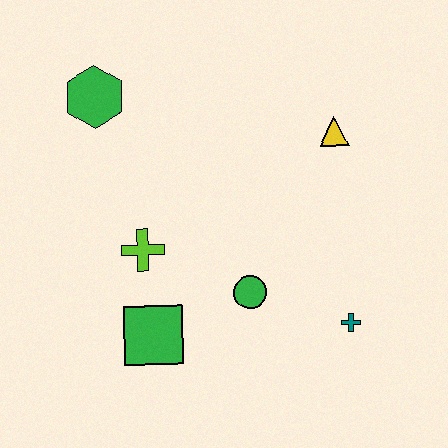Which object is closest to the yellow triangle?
The green circle is closest to the yellow triangle.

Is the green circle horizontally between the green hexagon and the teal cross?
Yes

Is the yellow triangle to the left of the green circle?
No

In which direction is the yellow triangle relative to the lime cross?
The yellow triangle is to the right of the lime cross.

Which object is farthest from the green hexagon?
The teal cross is farthest from the green hexagon.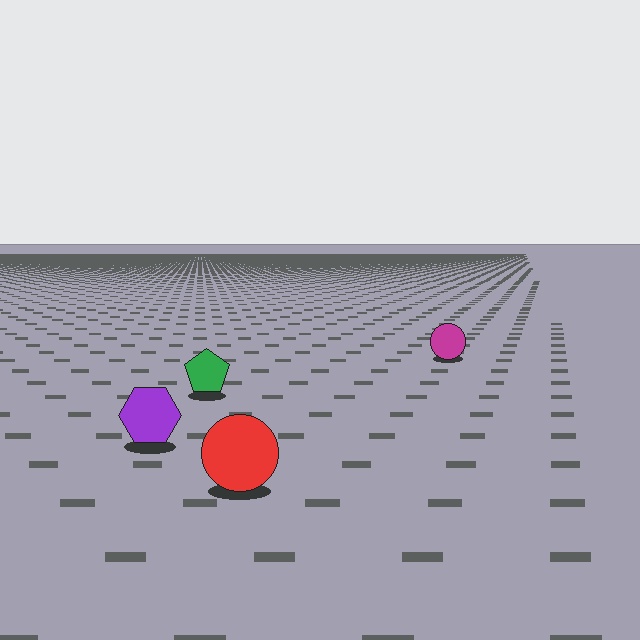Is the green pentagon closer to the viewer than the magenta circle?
Yes. The green pentagon is closer — you can tell from the texture gradient: the ground texture is coarser near it.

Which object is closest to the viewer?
The red circle is closest. The texture marks near it are larger and more spread out.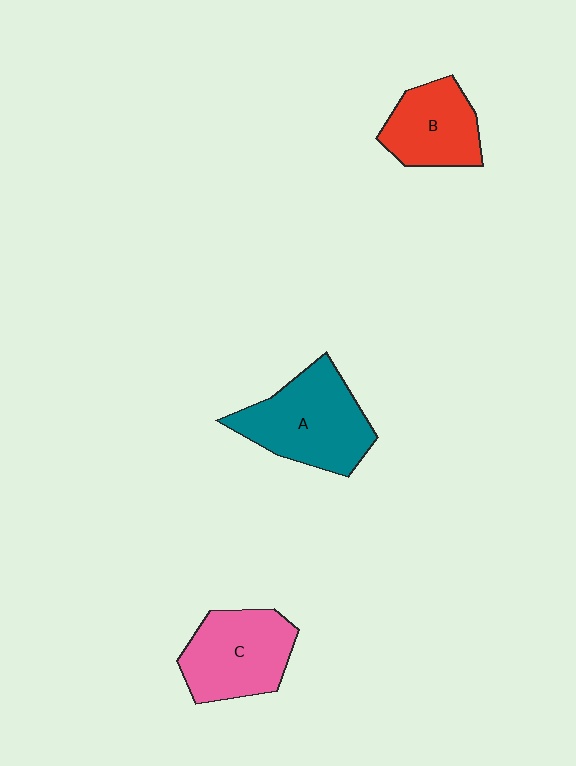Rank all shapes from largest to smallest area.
From largest to smallest: A (teal), C (pink), B (red).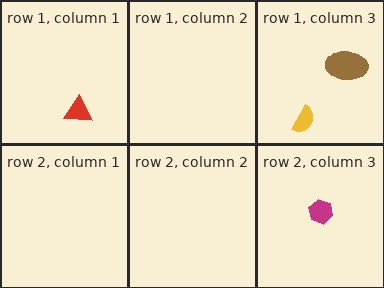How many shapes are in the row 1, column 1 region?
1.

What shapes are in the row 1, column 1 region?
The red triangle.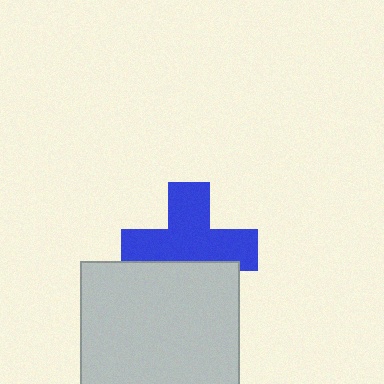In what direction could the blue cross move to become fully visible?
The blue cross could move up. That would shift it out from behind the light gray square entirely.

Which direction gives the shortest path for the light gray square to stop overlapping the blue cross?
Moving down gives the shortest separation.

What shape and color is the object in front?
The object in front is a light gray square.